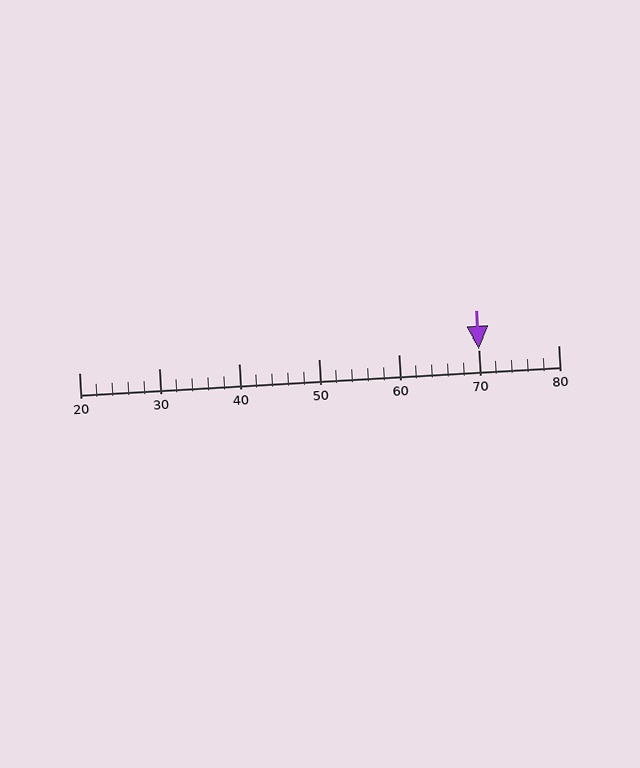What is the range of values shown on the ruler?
The ruler shows values from 20 to 80.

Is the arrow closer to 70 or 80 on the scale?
The arrow is closer to 70.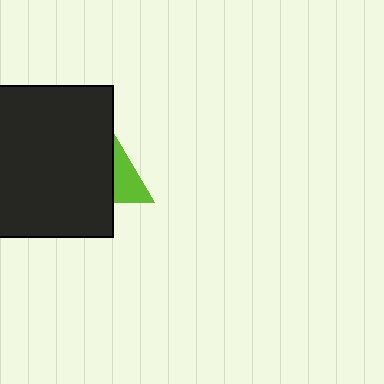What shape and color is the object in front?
The object in front is a black square.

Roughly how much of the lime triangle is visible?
A small part of it is visible (roughly 36%).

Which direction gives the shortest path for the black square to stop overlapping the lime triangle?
Moving left gives the shortest separation.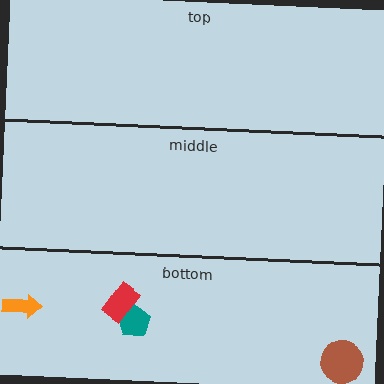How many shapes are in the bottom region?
4.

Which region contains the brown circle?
The bottom region.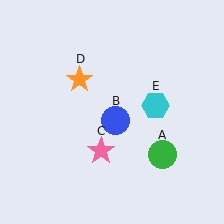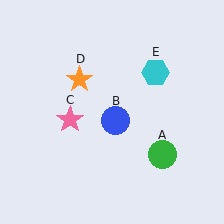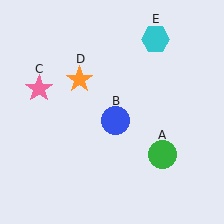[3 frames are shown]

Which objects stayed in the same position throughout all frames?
Green circle (object A) and blue circle (object B) and orange star (object D) remained stationary.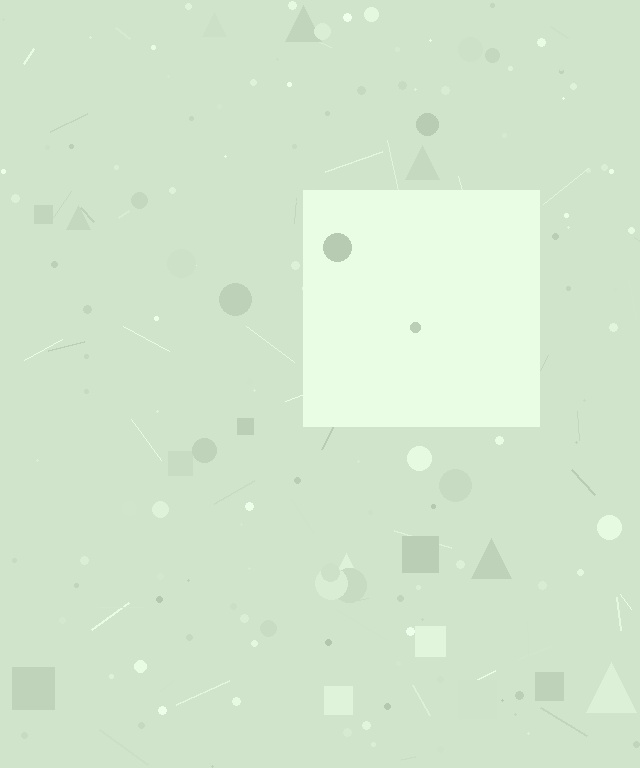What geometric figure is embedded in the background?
A square is embedded in the background.